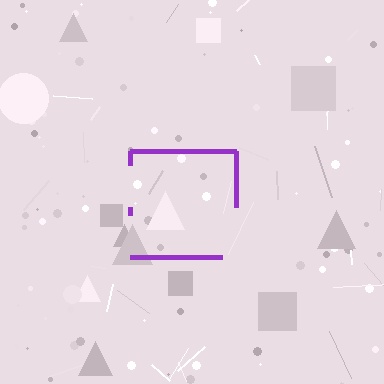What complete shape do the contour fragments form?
The contour fragments form a square.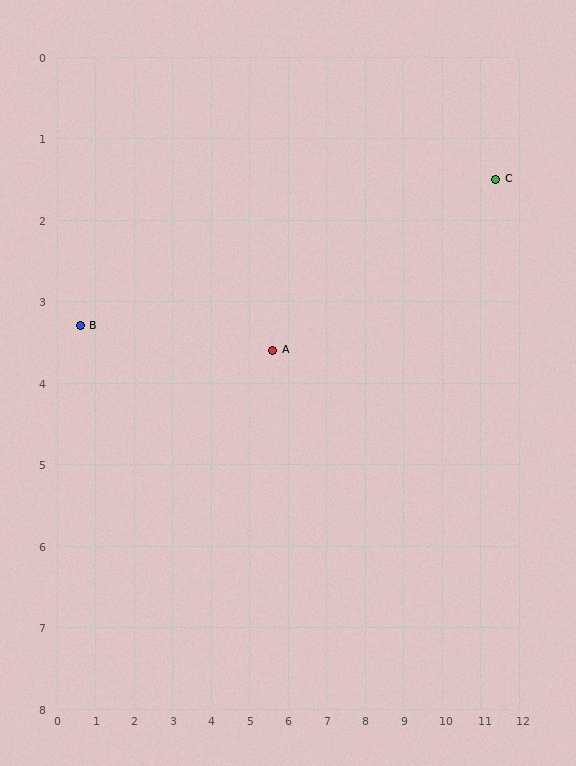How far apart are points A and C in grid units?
Points A and C are about 6.2 grid units apart.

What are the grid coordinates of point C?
Point C is at approximately (11.4, 1.5).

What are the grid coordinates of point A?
Point A is at approximately (5.6, 3.6).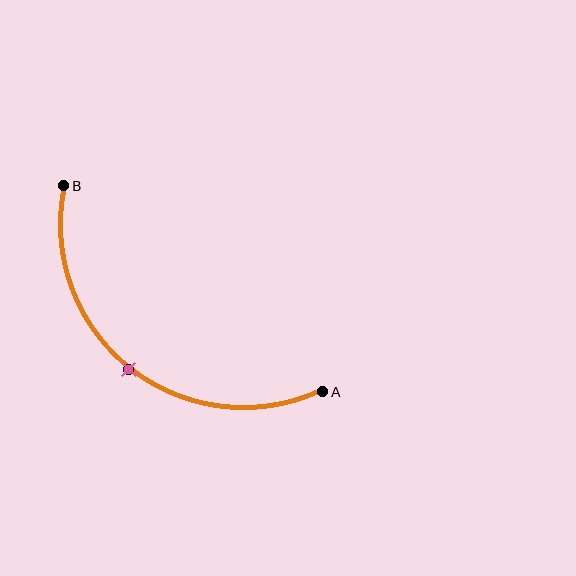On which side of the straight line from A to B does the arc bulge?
The arc bulges below and to the left of the straight line connecting A and B.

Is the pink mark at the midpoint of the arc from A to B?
Yes. The pink mark lies on the arc at equal arc-length from both A and B — it is the arc midpoint.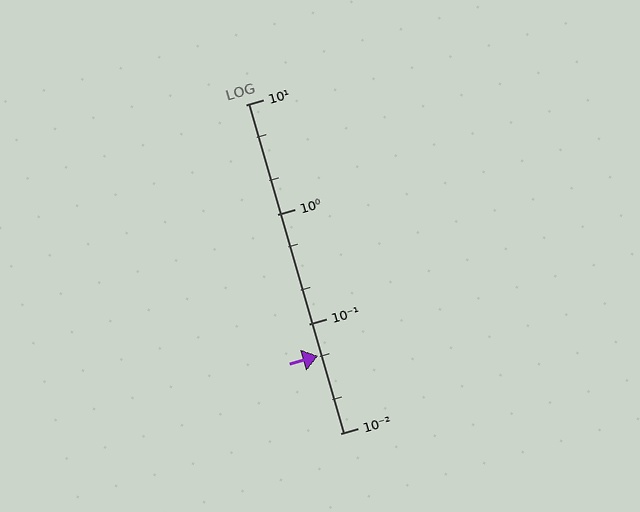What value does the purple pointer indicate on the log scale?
The pointer indicates approximately 0.051.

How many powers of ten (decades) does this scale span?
The scale spans 3 decades, from 0.01 to 10.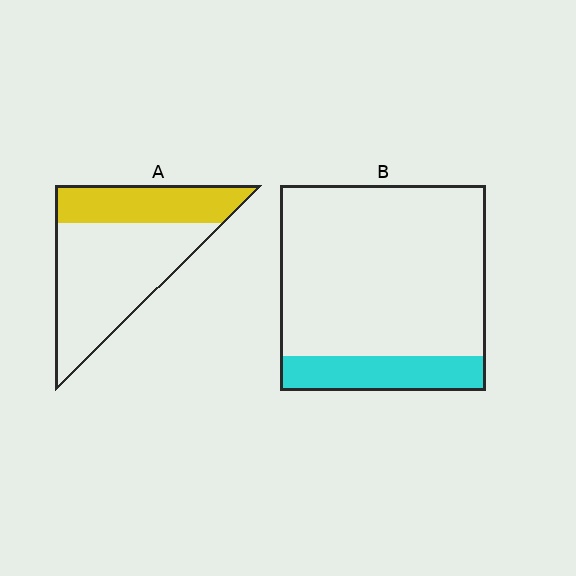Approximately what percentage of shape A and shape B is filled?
A is approximately 35% and B is approximately 15%.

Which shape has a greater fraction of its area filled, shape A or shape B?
Shape A.